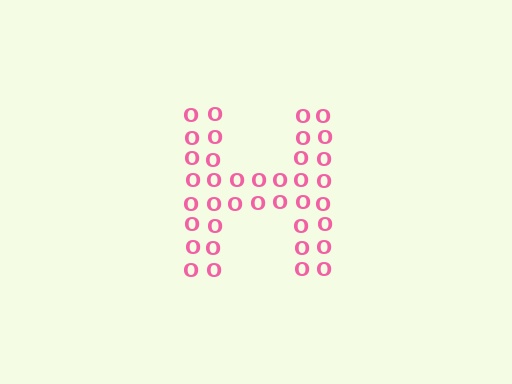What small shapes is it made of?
It is made of small letter O's.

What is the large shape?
The large shape is the letter H.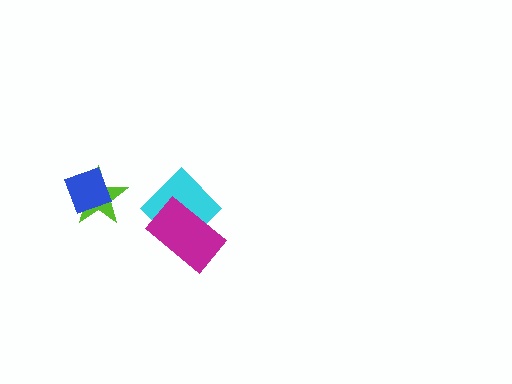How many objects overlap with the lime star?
1 object overlaps with the lime star.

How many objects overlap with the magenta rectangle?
1 object overlaps with the magenta rectangle.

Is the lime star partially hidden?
Yes, it is partially covered by another shape.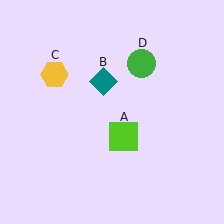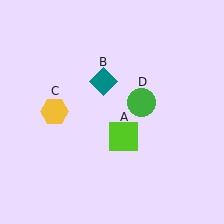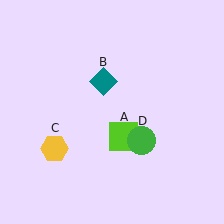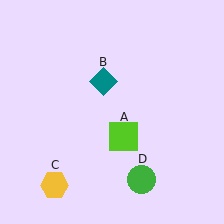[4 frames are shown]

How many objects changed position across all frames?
2 objects changed position: yellow hexagon (object C), green circle (object D).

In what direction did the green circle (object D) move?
The green circle (object D) moved down.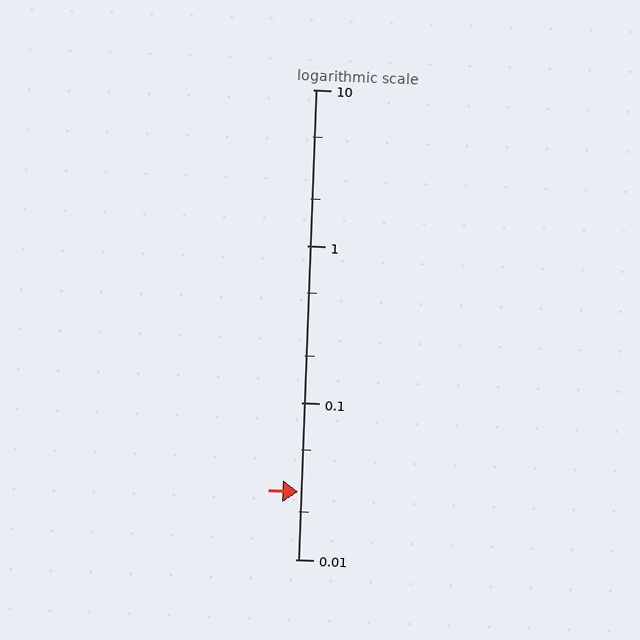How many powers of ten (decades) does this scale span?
The scale spans 3 decades, from 0.01 to 10.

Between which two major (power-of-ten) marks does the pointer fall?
The pointer is between 0.01 and 0.1.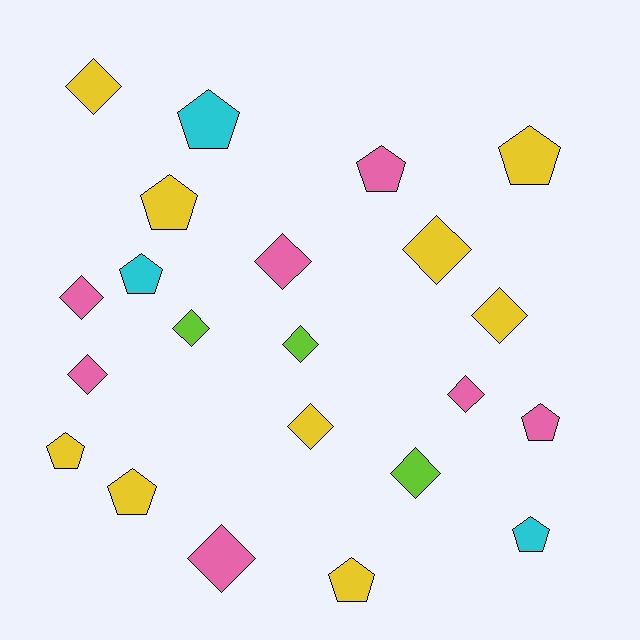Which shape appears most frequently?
Diamond, with 12 objects.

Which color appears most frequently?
Yellow, with 9 objects.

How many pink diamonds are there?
There are 5 pink diamonds.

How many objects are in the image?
There are 22 objects.